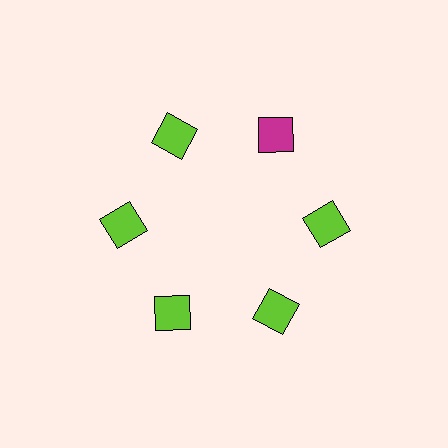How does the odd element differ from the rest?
It has a different color: magenta instead of lime.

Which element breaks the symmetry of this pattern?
The magenta diamond at roughly the 1 o'clock position breaks the symmetry. All other shapes are lime diamonds.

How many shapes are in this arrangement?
There are 6 shapes arranged in a ring pattern.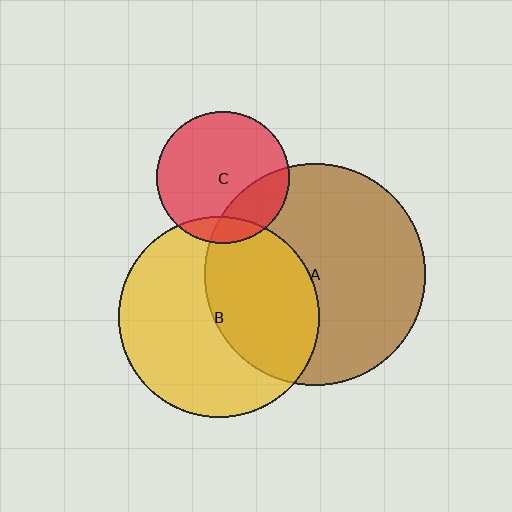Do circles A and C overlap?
Yes.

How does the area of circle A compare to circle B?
Approximately 1.2 times.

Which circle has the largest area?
Circle A (brown).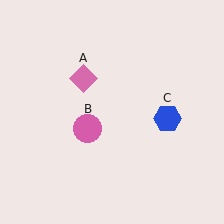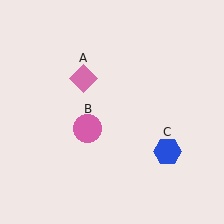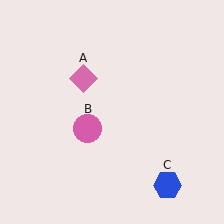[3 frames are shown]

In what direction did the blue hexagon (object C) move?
The blue hexagon (object C) moved down.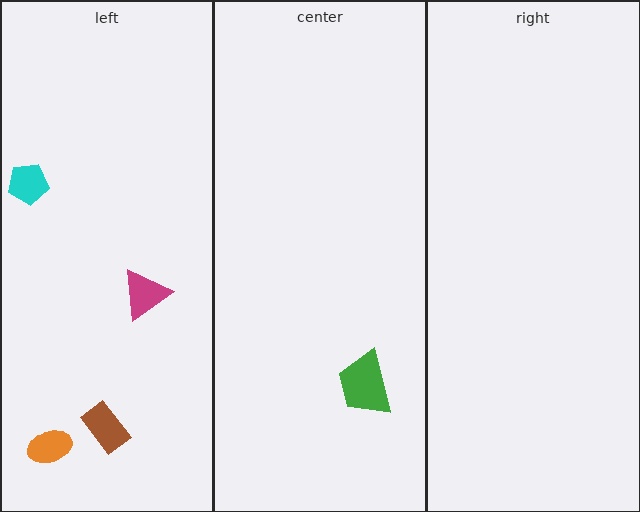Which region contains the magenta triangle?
The left region.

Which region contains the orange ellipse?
The left region.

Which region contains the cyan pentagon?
The left region.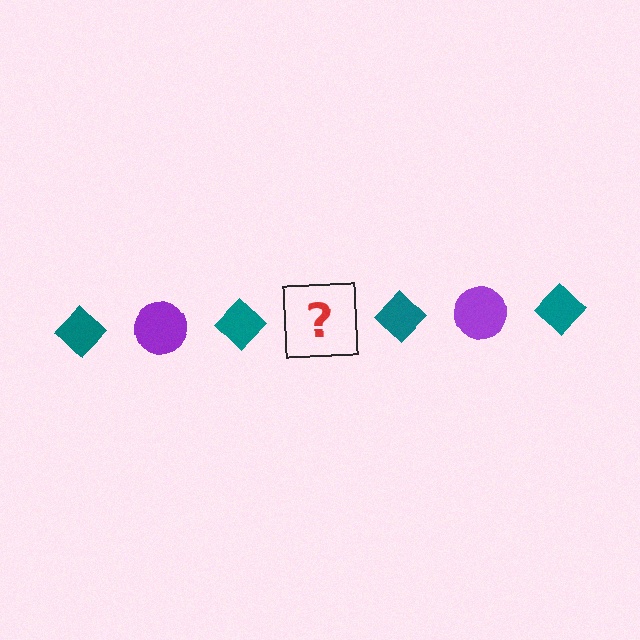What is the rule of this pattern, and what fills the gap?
The rule is that the pattern alternates between teal diamond and purple circle. The gap should be filled with a purple circle.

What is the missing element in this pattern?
The missing element is a purple circle.